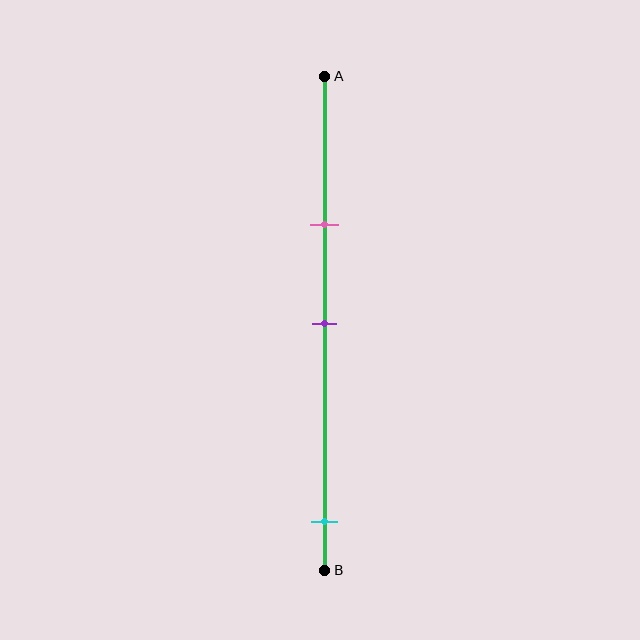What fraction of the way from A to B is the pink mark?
The pink mark is approximately 30% (0.3) of the way from A to B.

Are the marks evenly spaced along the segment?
No, the marks are not evenly spaced.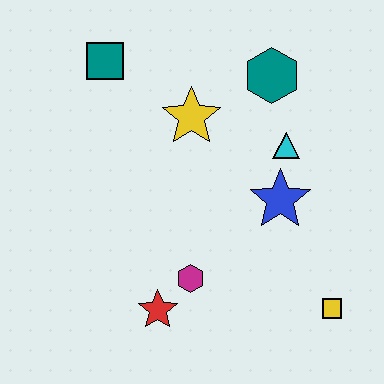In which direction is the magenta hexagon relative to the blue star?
The magenta hexagon is to the left of the blue star.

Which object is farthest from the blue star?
The teal square is farthest from the blue star.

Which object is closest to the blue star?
The cyan triangle is closest to the blue star.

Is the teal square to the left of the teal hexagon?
Yes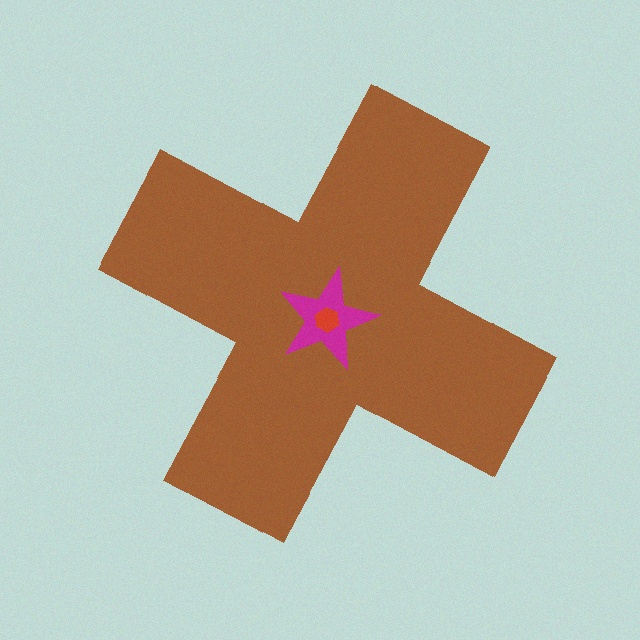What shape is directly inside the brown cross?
The magenta star.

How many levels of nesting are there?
3.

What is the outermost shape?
The brown cross.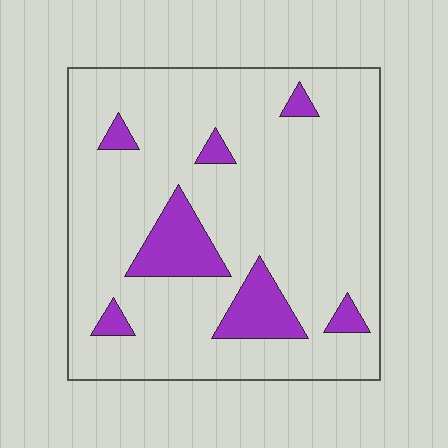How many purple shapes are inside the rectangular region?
7.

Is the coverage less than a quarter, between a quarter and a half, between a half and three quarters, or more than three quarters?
Less than a quarter.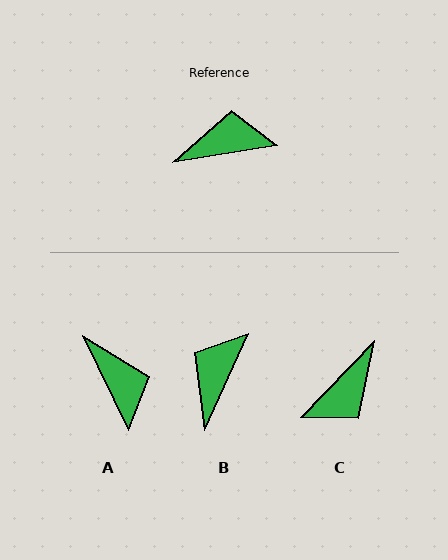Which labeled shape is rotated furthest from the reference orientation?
C, about 143 degrees away.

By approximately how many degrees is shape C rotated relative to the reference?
Approximately 143 degrees clockwise.